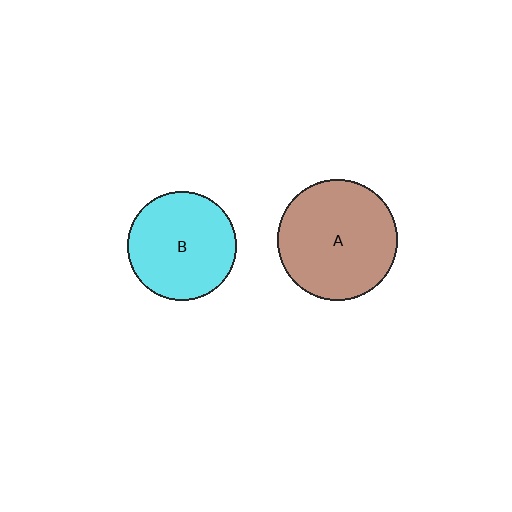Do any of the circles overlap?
No, none of the circles overlap.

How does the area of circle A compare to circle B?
Approximately 1.2 times.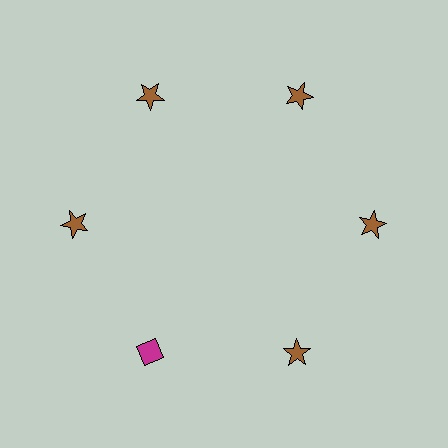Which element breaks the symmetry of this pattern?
The magenta diamond at roughly the 7 o'clock position breaks the symmetry. All other shapes are brown stars.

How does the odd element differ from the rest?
It differs in both color (magenta instead of brown) and shape (diamond instead of star).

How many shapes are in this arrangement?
There are 6 shapes arranged in a ring pattern.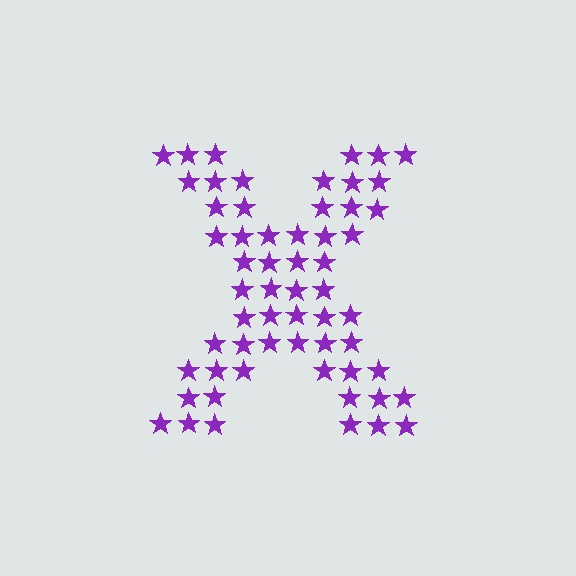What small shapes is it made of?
It is made of small stars.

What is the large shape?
The large shape is the letter X.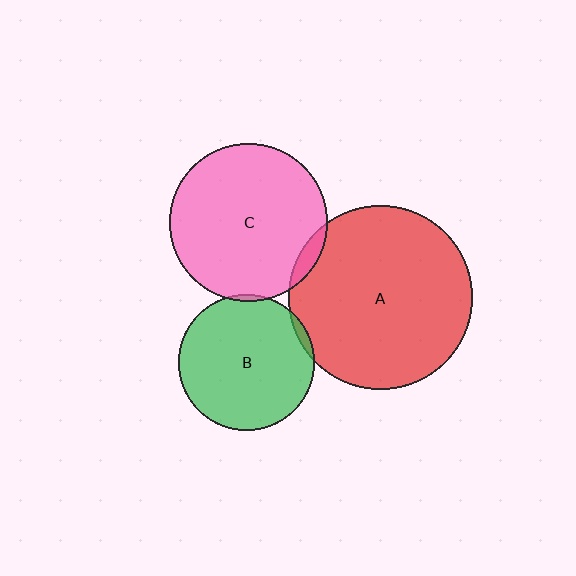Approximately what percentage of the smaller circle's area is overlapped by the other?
Approximately 5%.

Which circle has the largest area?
Circle A (red).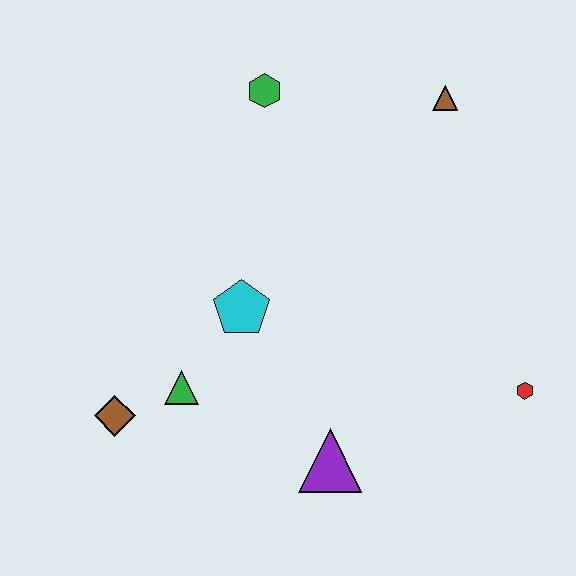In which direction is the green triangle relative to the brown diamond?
The green triangle is to the right of the brown diamond.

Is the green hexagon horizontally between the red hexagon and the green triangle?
Yes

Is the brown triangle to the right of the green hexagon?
Yes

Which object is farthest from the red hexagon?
The brown diamond is farthest from the red hexagon.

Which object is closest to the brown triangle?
The green hexagon is closest to the brown triangle.